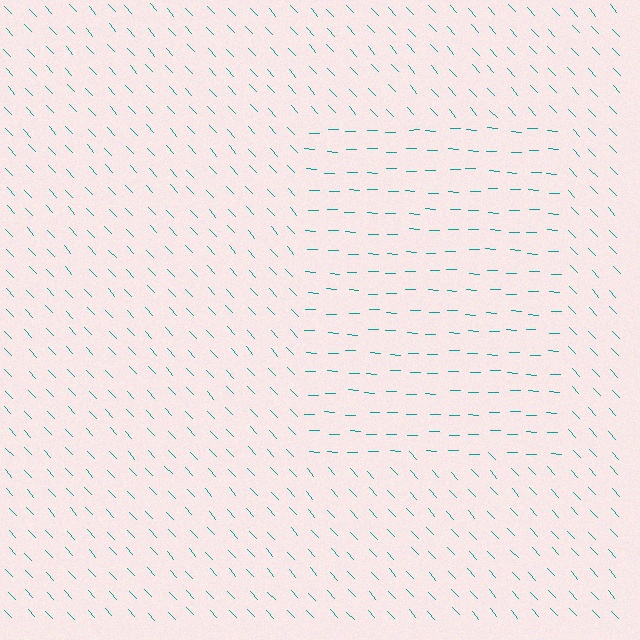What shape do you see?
I see a rectangle.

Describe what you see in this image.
The image is filled with small teal line segments. A rectangle region in the image has lines oriented differently from the surrounding lines, creating a visible texture boundary.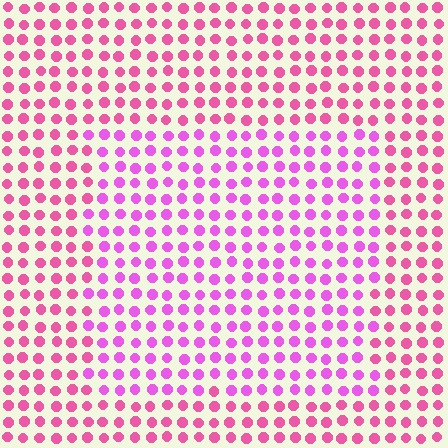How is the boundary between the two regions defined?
The boundary is defined purely by a slight shift in hue (about 28 degrees). Spacing, size, and orientation are identical on both sides.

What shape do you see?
I see a rectangle.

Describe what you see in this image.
The image is filled with small pink elements in a uniform arrangement. A rectangle-shaped region is visible where the elements are tinted to a slightly different hue, forming a subtle color boundary.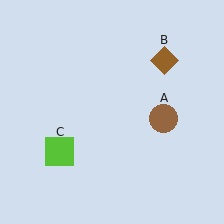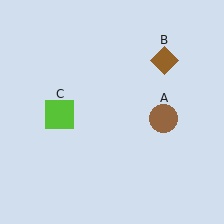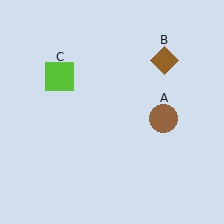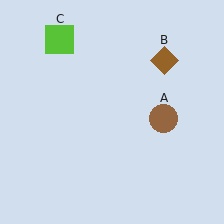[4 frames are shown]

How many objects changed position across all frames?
1 object changed position: lime square (object C).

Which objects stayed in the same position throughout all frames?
Brown circle (object A) and brown diamond (object B) remained stationary.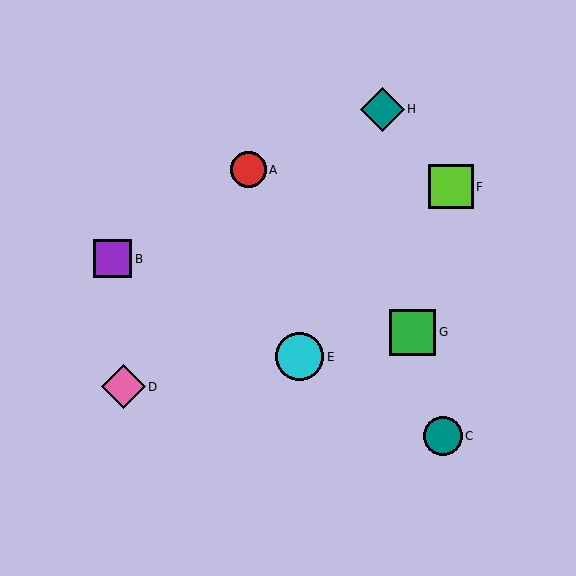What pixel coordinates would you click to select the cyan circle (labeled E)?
Click at (299, 357) to select the cyan circle E.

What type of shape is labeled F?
Shape F is a lime square.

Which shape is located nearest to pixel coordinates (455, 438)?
The teal circle (labeled C) at (443, 436) is nearest to that location.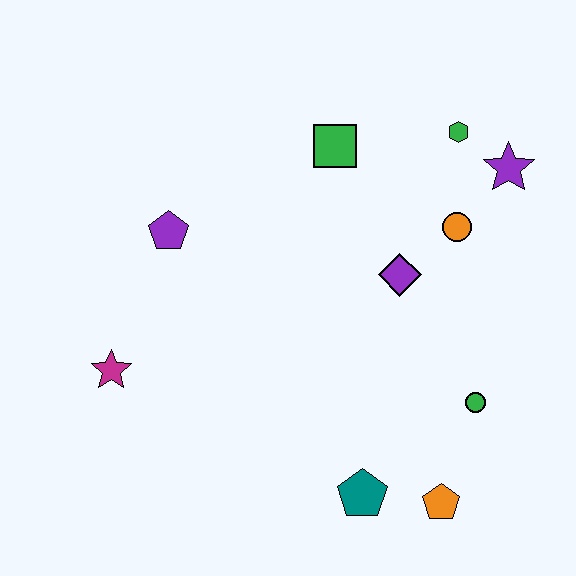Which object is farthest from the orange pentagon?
The purple pentagon is farthest from the orange pentagon.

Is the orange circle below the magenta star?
No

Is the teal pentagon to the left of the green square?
No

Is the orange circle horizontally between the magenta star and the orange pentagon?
No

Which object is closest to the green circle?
The orange pentagon is closest to the green circle.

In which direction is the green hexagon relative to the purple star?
The green hexagon is to the left of the purple star.